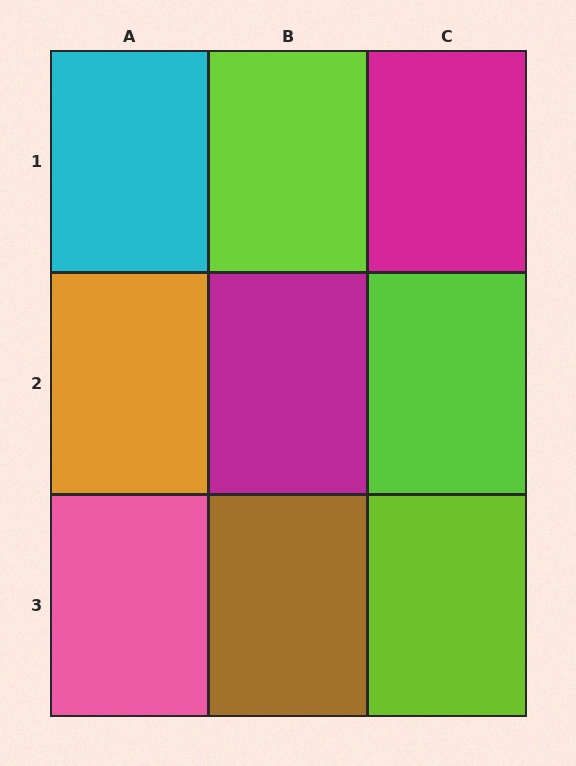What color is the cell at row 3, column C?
Lime.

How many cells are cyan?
1 cell is cyan.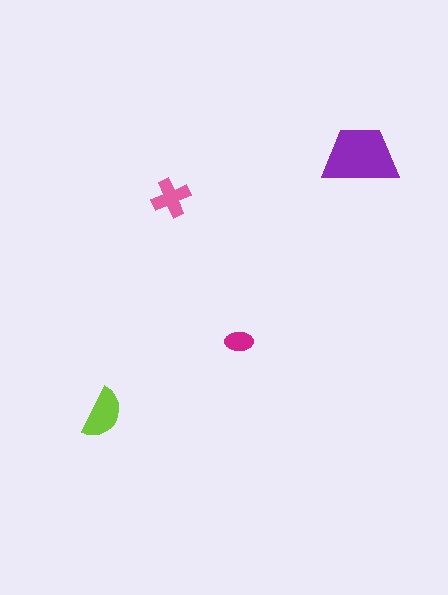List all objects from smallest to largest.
The magenta ellipse, the pink cross, the lime semicircle, the purple trapezoid.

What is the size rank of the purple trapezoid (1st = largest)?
1st.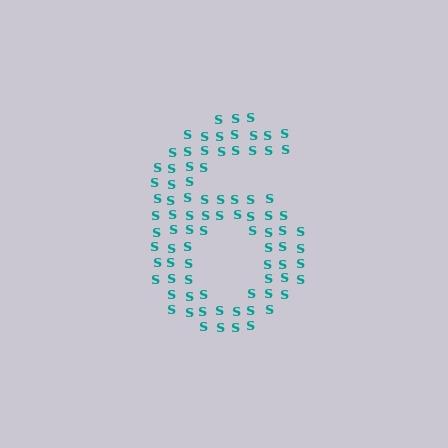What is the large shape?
The large shape is the digit 6.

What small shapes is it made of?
It is made of small letter S's.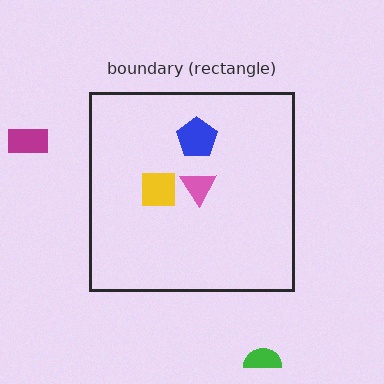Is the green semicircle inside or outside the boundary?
Outside.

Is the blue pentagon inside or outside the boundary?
Inside.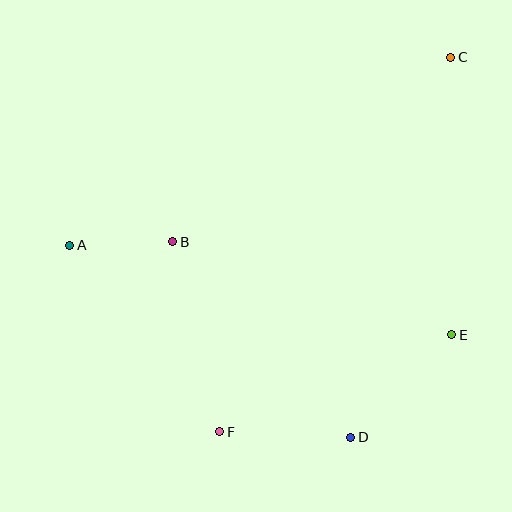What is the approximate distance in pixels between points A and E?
The distance between A and E is approximately 393 pixels.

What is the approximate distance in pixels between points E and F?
The distance between E and F is approximately 252 pixels.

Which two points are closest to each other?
Points A and B are closest to each other.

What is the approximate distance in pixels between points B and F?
The distance between B and F is approximately 196 pixels.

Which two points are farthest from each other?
Points C and F are farthest from each other.